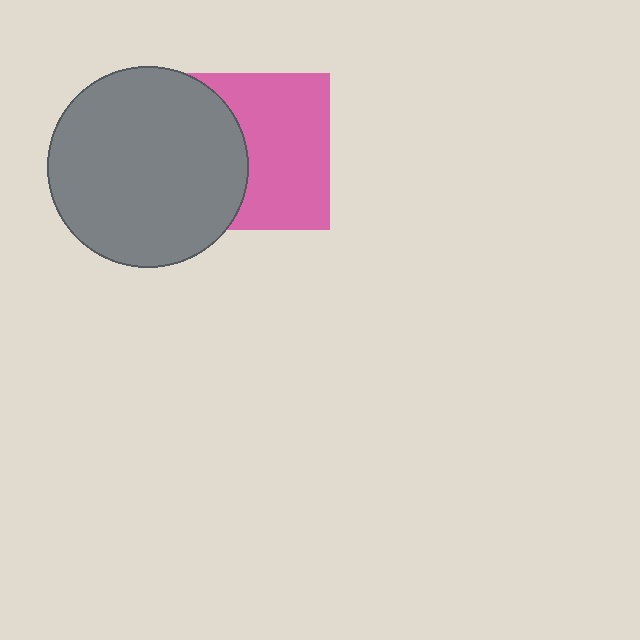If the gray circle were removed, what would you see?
You would see the complete pink square.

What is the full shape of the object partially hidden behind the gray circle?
The partially hidden object is a pink square.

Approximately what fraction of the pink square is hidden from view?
Roughly 40% of the pink square is hidden behind the gray circle.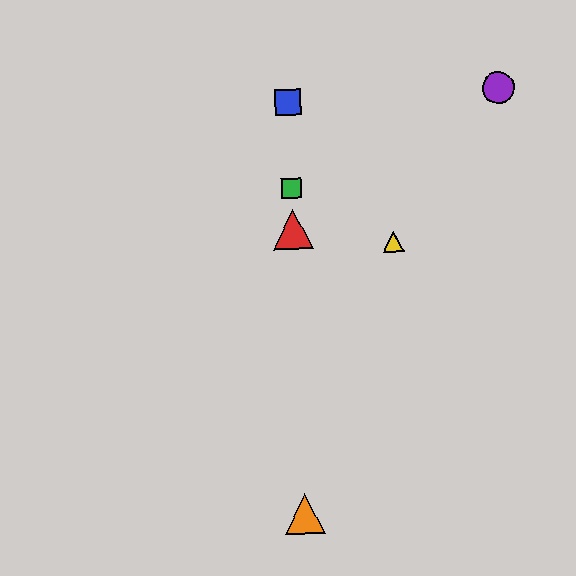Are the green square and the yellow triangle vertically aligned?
No, the green square is at x≈291 and the yellow triangle is at x≈393.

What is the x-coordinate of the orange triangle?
The orange triangle is at x≈305.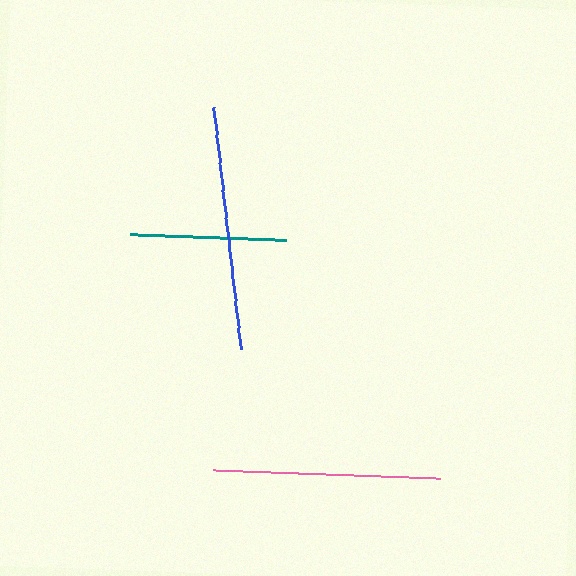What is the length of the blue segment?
The blue segment is approximately 244 pixels long.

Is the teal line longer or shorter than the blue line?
The blue line is longer than the teal line.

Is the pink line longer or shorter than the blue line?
The blue line is longer than the pink line.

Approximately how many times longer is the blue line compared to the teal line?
The blue line is approximately 1.6 times the length of the teal line.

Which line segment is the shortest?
The teal line is the shortest at approximately 155 pixels.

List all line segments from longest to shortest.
From longest to shortest: blue, pink, teal.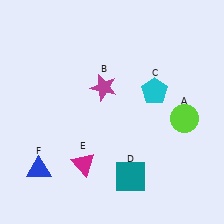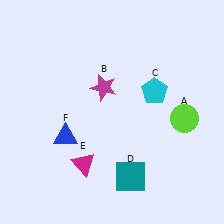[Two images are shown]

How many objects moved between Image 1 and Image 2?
1 object moved between the two images.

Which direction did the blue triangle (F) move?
The blue triangle (F) moved up.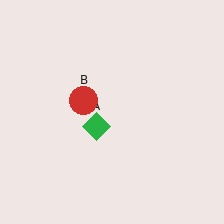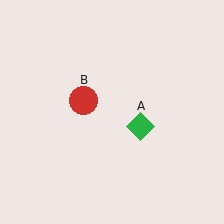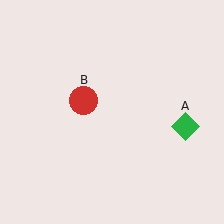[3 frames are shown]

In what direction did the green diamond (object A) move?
The green diamond (object A) moved right.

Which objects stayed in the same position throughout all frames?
Red circle (object B) remained stationary.